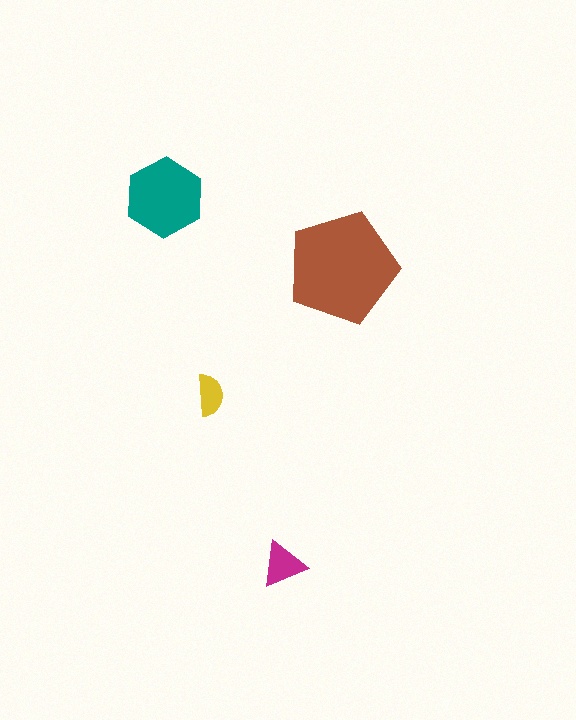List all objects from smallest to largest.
The yellow semicircle, the magenta triangle, the teal hexagon, the brown pentagon.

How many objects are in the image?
There are 4 objects in the image.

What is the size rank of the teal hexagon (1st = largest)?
2nd.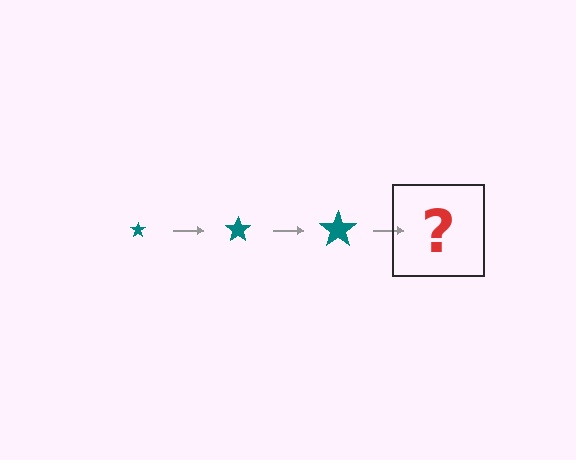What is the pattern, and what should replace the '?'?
The pattern is that the star gets progressively larger each step. The '?' should be a teal star, larger than the previous one.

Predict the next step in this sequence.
The next step is a teal star, larger than the previous one.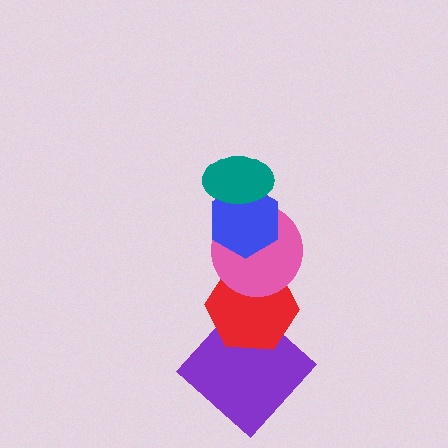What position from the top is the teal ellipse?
The teal ellipse is 1st from the top.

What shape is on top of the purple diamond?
The red hexagon is on top of the purple diamond.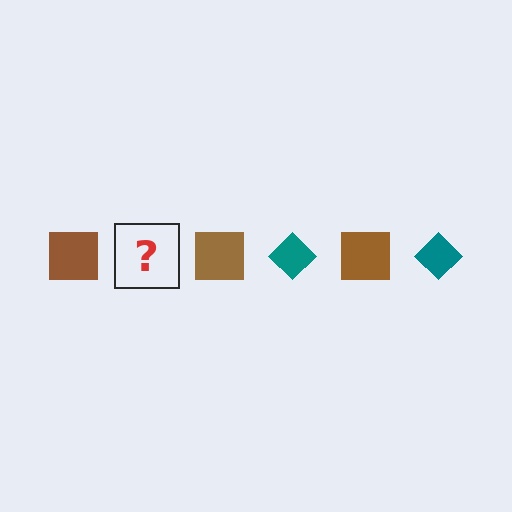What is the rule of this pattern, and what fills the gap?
The rule is that the pattern alternates between brown square and teal diamond. The gap should be filled with a teal diamond.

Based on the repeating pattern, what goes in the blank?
The blank should be a teal diamond.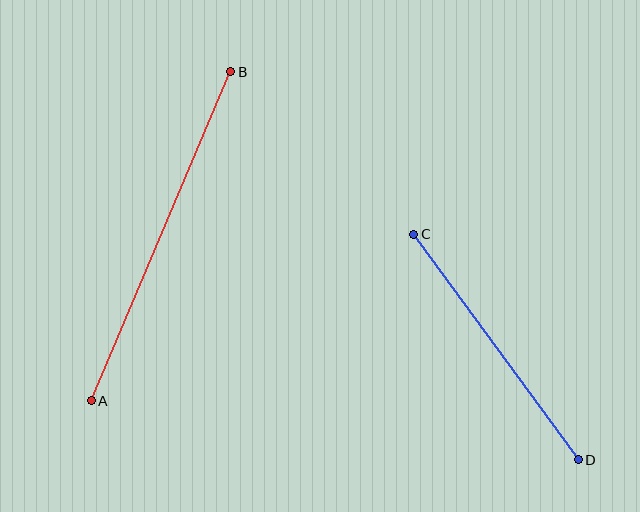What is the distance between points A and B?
The distance is approximately 357 pixels.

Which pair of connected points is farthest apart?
Points A and B are farthest apart.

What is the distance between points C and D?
The distance is approximately 279 pixels.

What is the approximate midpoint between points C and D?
The midpoint is at approximately (496, 347) pixels.